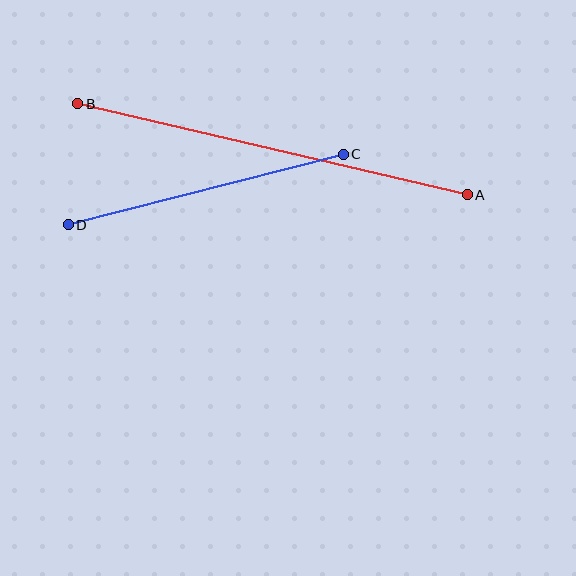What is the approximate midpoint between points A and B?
The midpoint is at approximately (272, 149) pixels.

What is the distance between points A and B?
The distance is approximately 400 pixels.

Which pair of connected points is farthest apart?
Points A and B are farthest apart.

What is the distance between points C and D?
The distance is approximately 284 pixels.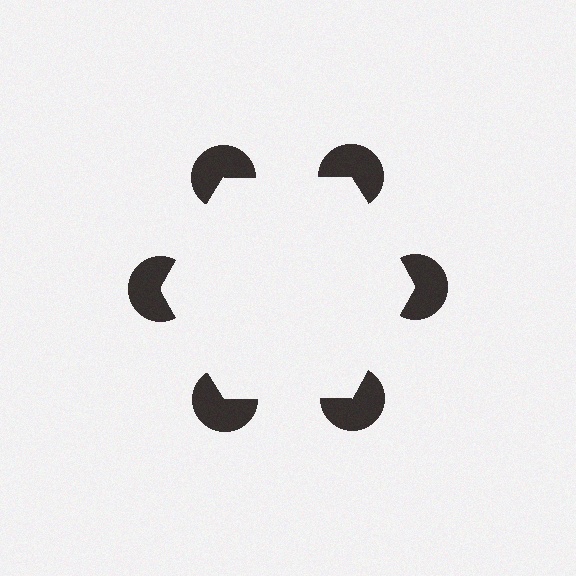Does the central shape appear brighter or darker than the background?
It typically appears slightly brighter than the background, even though no actual brightness change is drawn.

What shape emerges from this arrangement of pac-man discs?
An illusory hexagon — its edges are inferred from the aligned wedge cuts in the pac-man discs, not physically drawn.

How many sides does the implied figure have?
6 sides.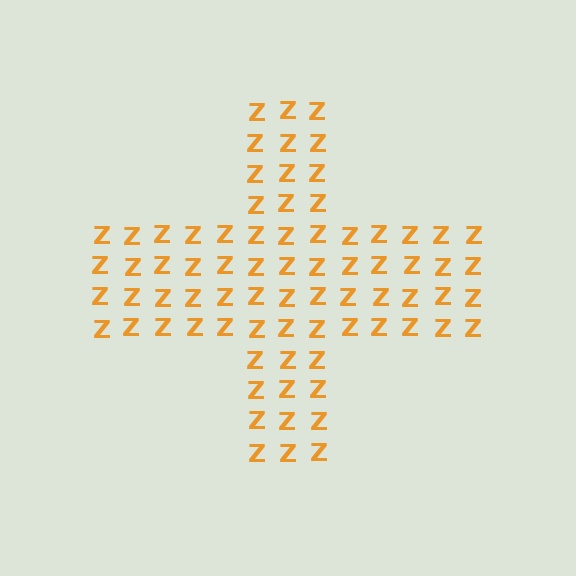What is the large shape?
The large shape is a cross.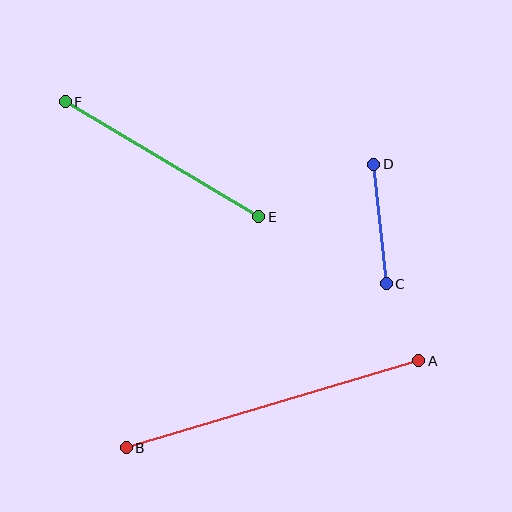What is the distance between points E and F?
The distance is approximately 225 pixels.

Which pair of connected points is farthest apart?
Points A and B are farthest apart.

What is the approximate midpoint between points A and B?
The midpoint is at approximately (273, 404) pixels.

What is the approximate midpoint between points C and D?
The midpoint is at approximately (380, 224) pixels.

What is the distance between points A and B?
The distance is approximately 305 pixels.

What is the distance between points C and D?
The distance is approximately 120 pixels.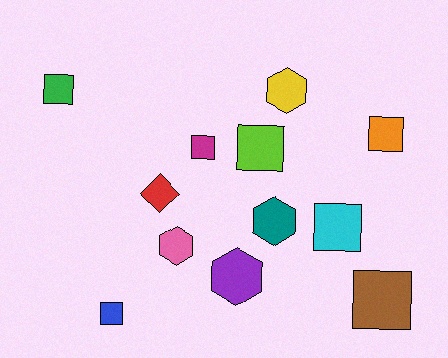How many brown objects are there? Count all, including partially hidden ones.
There is 1 brown object.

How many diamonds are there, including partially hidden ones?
There is 1 diamond.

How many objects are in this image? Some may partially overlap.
There are 12 objects.